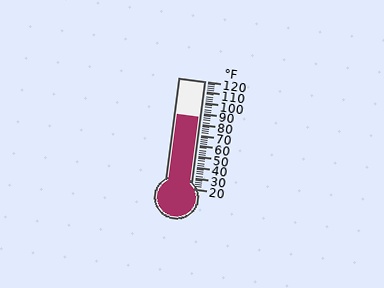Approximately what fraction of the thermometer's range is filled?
The thermometer is filled to approximately 65% of its range.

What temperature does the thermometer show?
The thermometer shows approximately 86°F.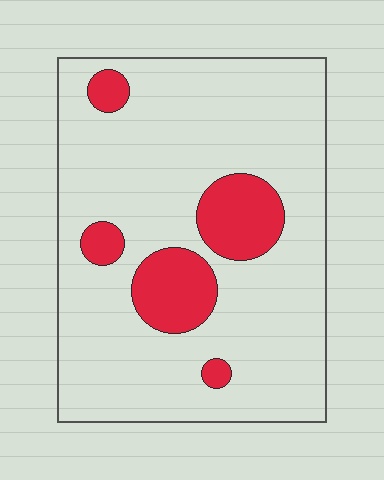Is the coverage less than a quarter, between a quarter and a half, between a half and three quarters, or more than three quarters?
Less than a quarter.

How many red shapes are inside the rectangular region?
5.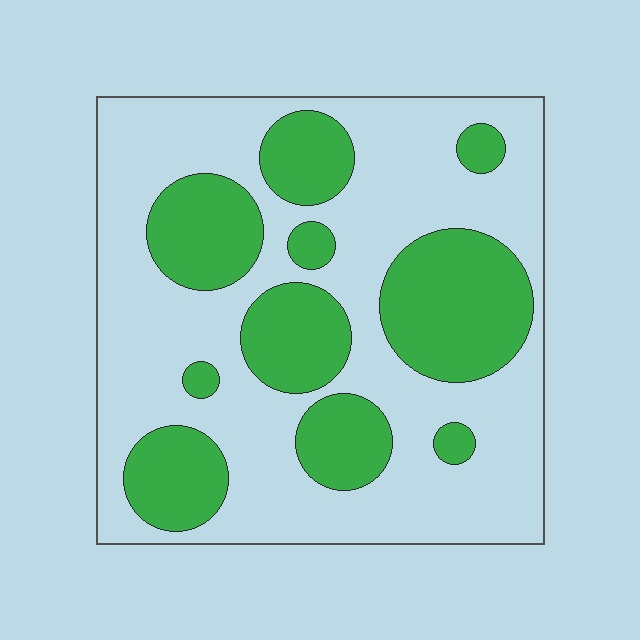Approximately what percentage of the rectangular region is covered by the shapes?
Approximately 35%.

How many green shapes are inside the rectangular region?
10.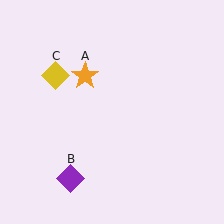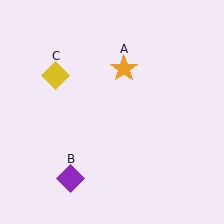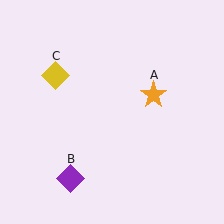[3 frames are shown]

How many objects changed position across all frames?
1 object changed position: orange star (object A).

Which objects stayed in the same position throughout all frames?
Purple diamond (object B) and yellow diamond (object C) remained stationary.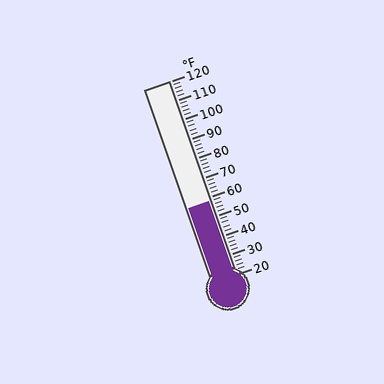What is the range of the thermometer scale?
The thermometer scale ranges from 20°F to 120°F.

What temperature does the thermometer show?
The thermometer shows approximately 58°F.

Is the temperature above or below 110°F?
The temperature is below 110°F.